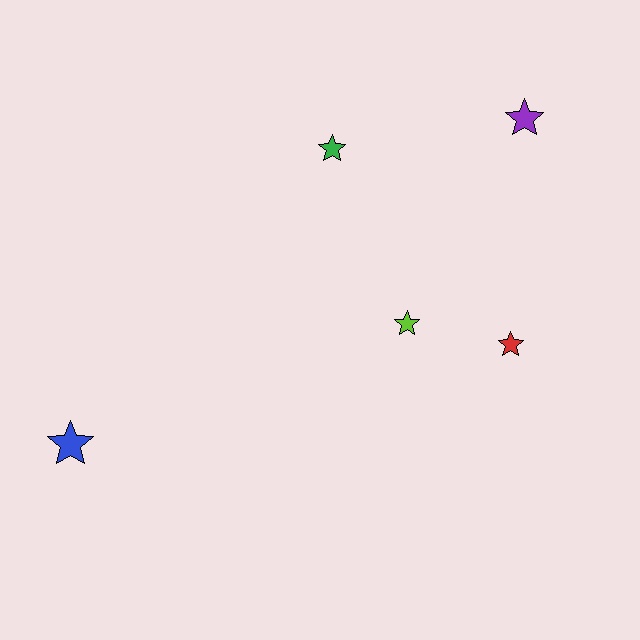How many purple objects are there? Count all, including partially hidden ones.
There is 1 purple object.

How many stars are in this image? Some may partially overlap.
There are 5 stars.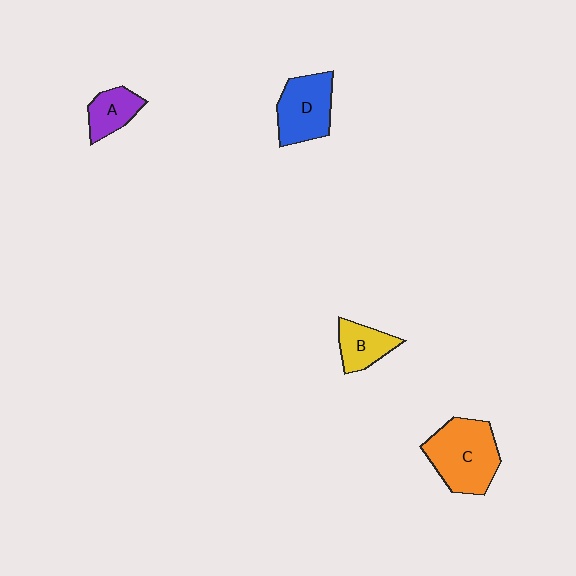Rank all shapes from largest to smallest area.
From largest to smallest: C (orange), D (blue), B (yellow), A (purple).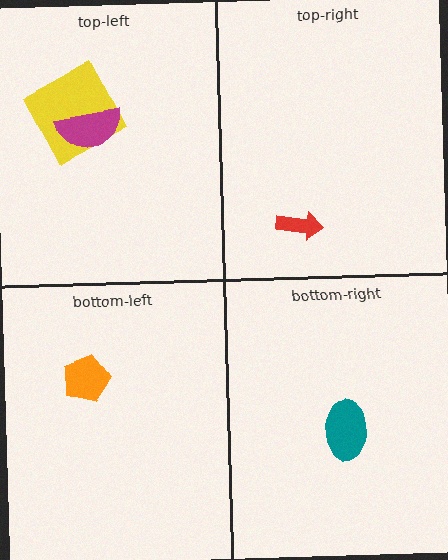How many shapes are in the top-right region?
1.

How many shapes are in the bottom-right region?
1.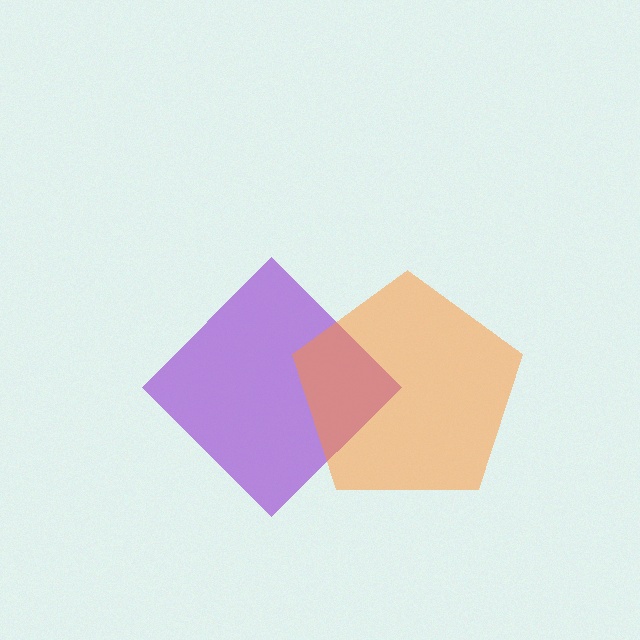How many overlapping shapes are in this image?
There are 2 overlapping shapes in the image.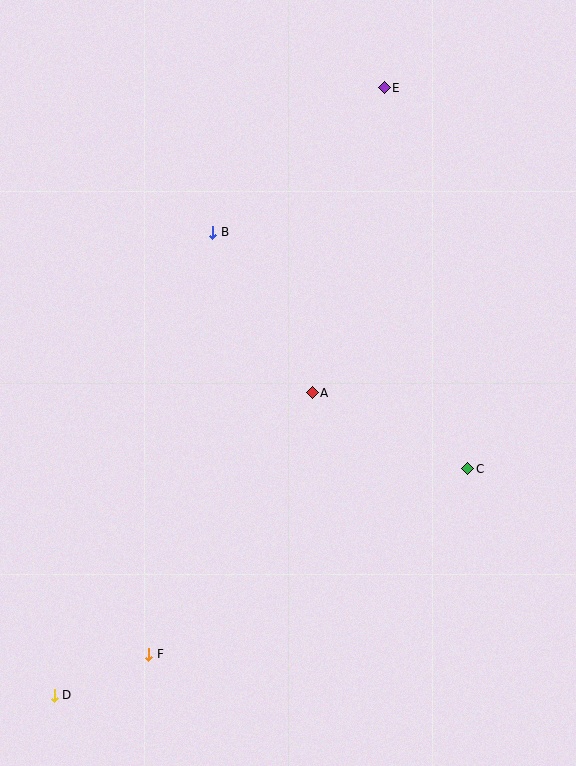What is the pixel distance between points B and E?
The distance between B and E is 224 pixels.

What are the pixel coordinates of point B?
Point B is at (213, 232).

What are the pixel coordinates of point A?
Point A is at (312, 393).